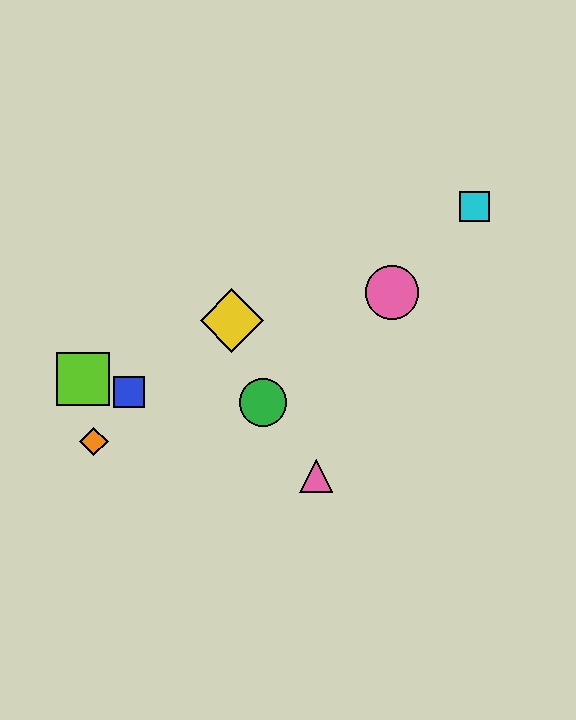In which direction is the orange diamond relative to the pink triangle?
The orange diamond is to the left of the pink triangle.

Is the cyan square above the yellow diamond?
Yes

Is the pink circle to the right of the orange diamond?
Yes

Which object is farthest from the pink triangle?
The cyan square is farthest from the pink triangle.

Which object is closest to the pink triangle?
The green circle is closest to the pink triangle.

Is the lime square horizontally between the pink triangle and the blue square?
No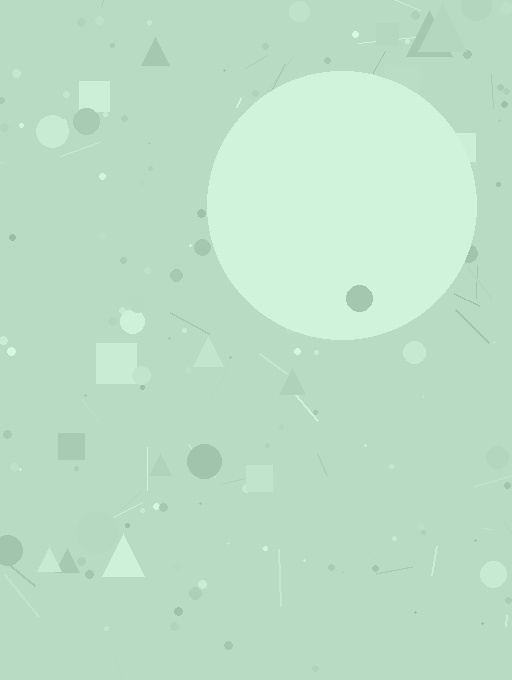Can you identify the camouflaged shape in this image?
The camouflaged shape is a circle.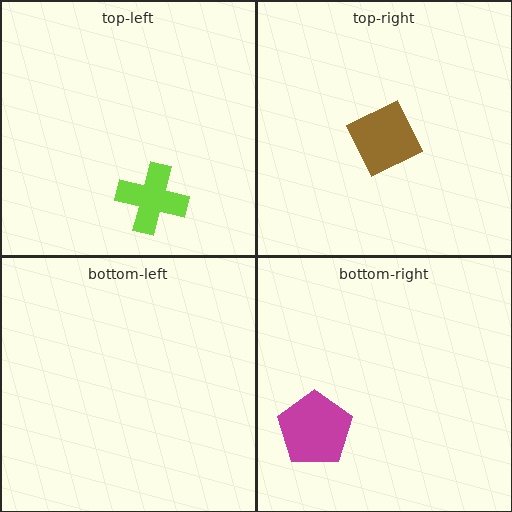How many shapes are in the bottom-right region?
1.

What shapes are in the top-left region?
The lime cross.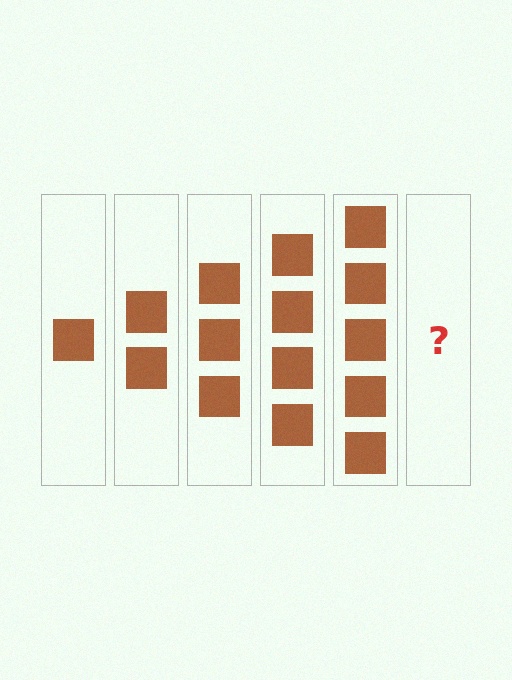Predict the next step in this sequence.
The next step is 6 squares.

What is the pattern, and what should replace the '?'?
The pattern is that each step adds one more square. The '?' should be 6 squares.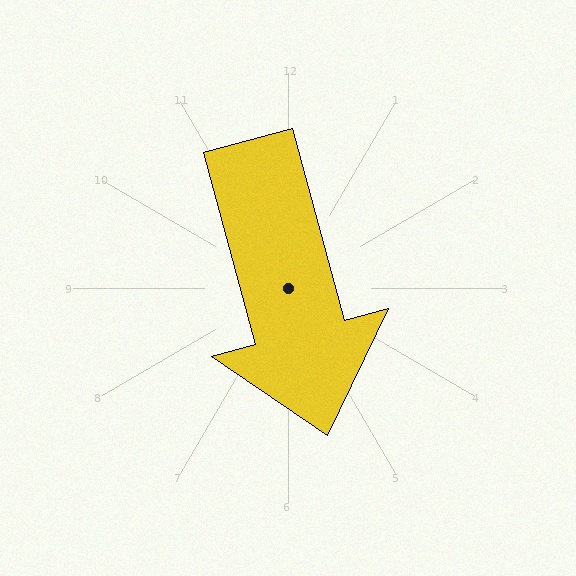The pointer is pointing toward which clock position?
Roughly 5 o'clock.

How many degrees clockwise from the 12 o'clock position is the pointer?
Approximately 165 degrees.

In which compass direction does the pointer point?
South.